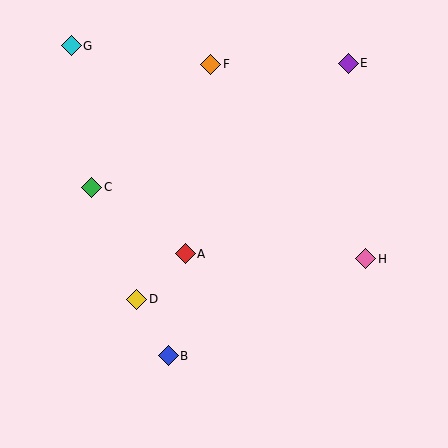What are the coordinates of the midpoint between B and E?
The midpoint between B and E is at (258, 209).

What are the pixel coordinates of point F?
Point F is at (211, 64).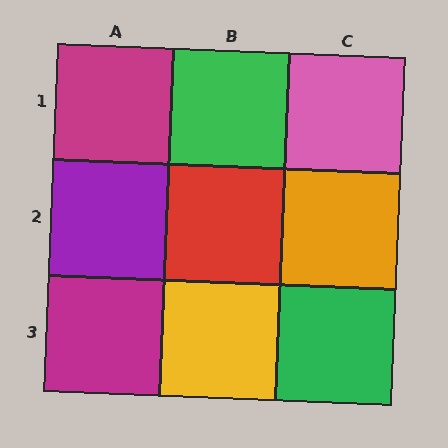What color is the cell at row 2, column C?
Orange.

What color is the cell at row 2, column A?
Purple.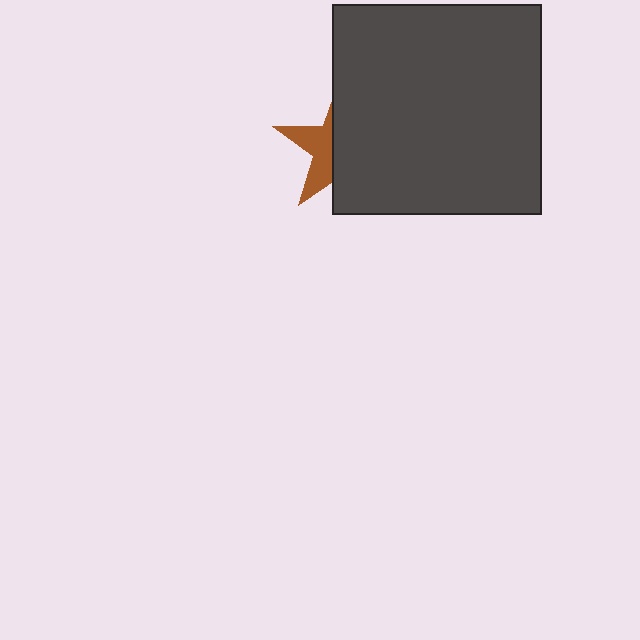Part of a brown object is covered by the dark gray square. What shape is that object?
It is a star.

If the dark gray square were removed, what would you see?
You would see the complete brown star.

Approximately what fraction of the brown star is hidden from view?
Roughly 63% of the brown star is hidden behind the dark gray square.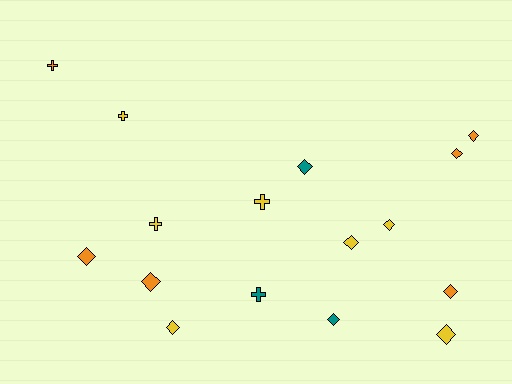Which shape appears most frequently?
Diamond, with 11 objects.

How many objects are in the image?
There are 16 objects.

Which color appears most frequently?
Yellow, with 7 objects.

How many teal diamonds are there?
There are 2 teal diamonds.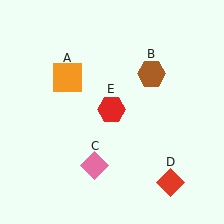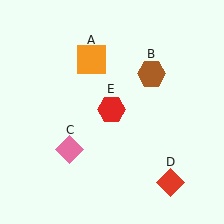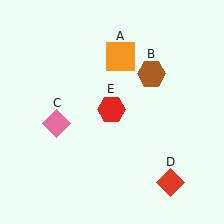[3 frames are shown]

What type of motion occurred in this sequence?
The orange square (object A), pink diamond (object C) rotated clockwise around the center of the scene.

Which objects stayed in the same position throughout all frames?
Brown hexagon (object B) and red diamond (object D) and red hexagon (object E) remained stationary.